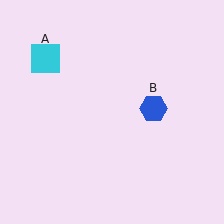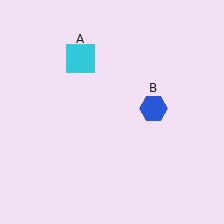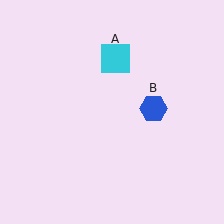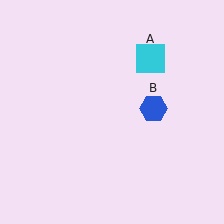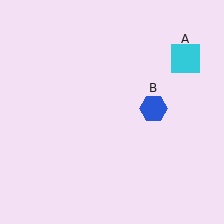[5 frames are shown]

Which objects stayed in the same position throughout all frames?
Blue hexagon (object B) remained stationary.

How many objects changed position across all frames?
1 object changed position: cyan square (object A).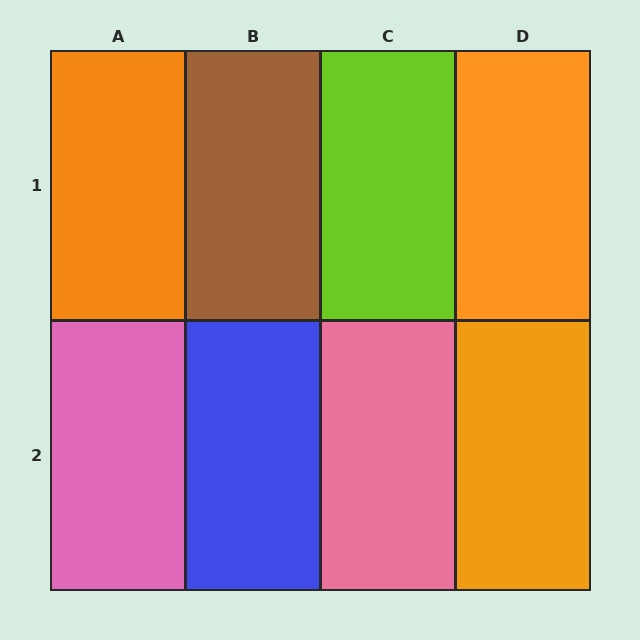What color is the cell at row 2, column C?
Pink.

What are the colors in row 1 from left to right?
Orange, brown, lime, orange.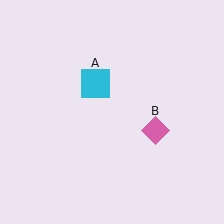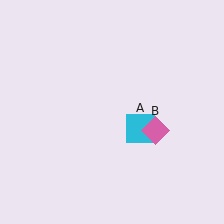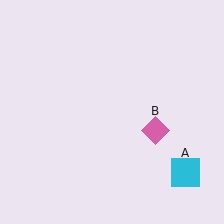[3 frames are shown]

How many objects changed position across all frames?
1 object changed position: cyan square (object A).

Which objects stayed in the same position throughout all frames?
Pink diamond (object B) remained stationary.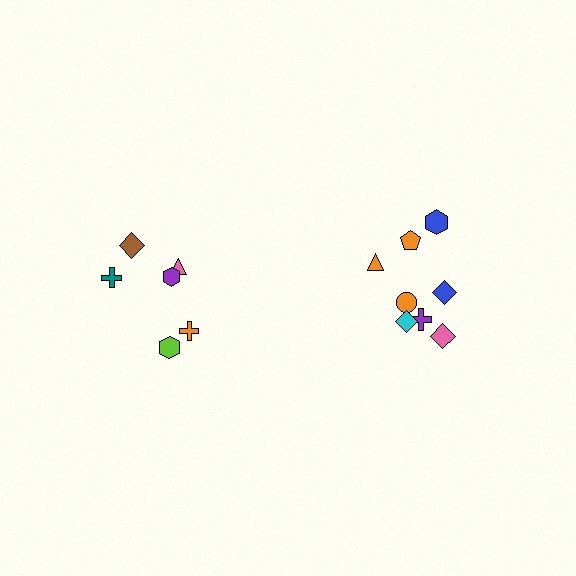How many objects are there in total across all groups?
There are 14 objects.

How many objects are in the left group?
There are 6 objects.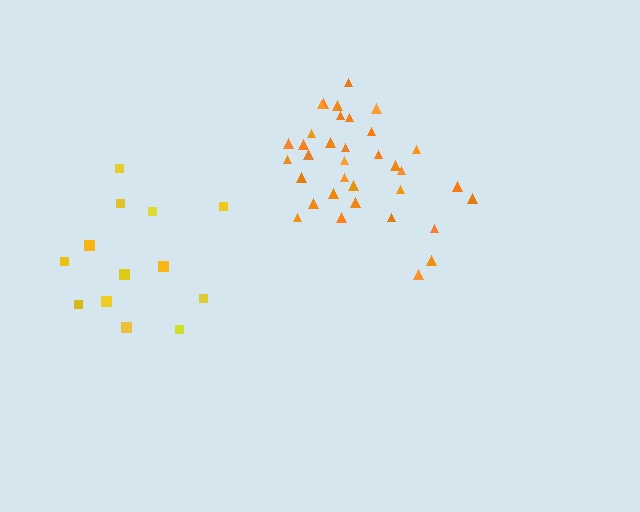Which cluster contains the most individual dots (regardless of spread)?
Orange (35).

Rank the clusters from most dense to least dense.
orange, yellow.